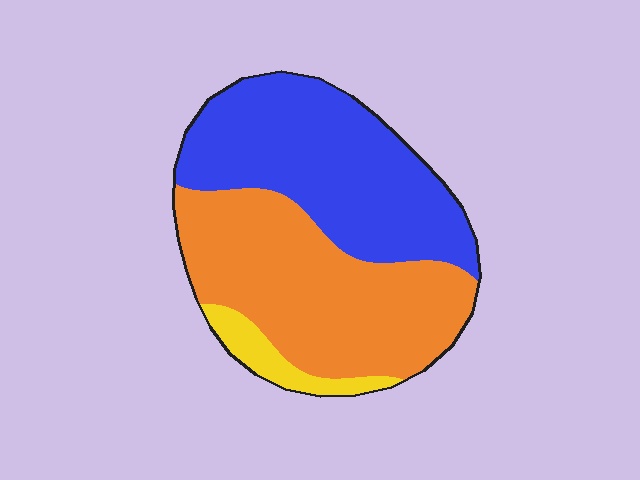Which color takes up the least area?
Yellow, at roughly 5%.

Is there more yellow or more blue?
Blue.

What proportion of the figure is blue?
Blue takes up between a quarter and a half of the figure.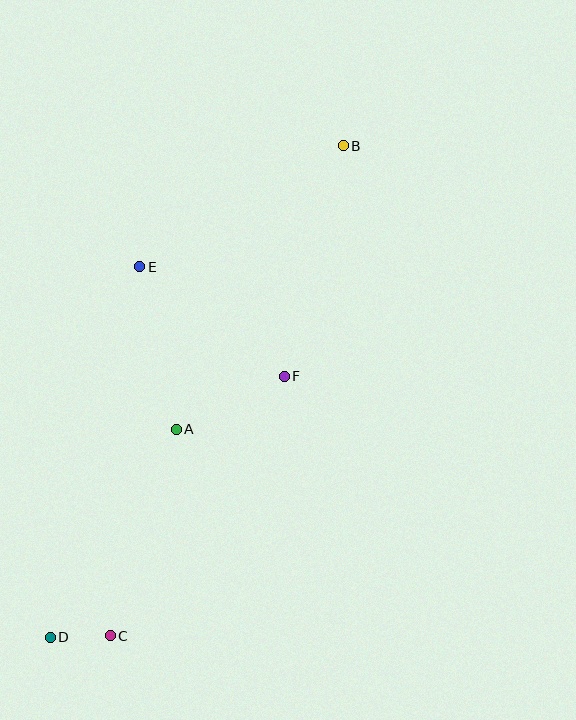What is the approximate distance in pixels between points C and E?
The distance between C and E is approximately 370 pixels.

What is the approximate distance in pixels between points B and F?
The distance between B and F is approximately 238 pixels.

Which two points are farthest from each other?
Points B and D are farthest from each other.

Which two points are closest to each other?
Points C and D are closest to each other.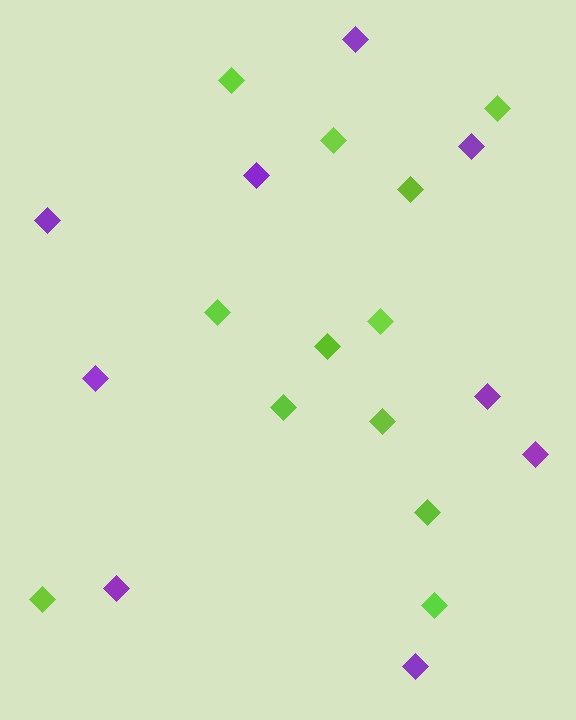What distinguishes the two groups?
There are 2 groups: one group of purple diamonds (9) and one group of lime diamonds (12).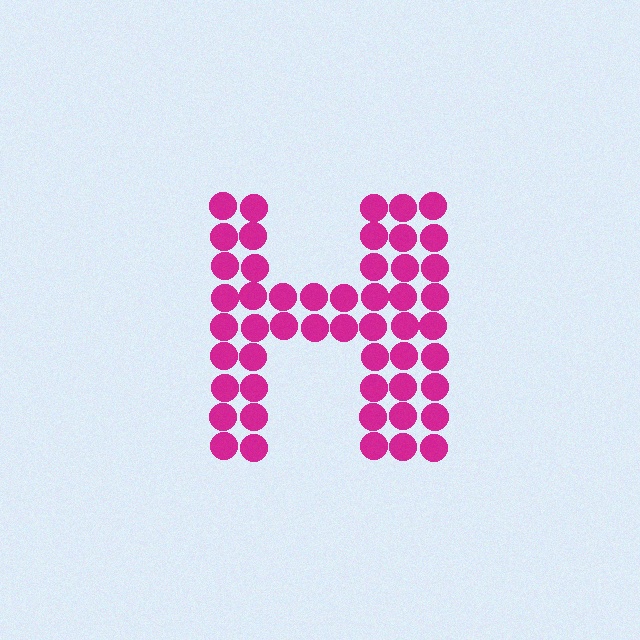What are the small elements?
The small elements are circles.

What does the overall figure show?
The overall figure shows the letter H.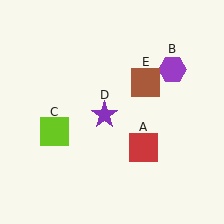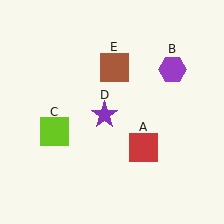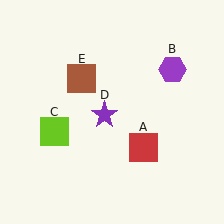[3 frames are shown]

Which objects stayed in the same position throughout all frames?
Red square (object A) and purple hexagon (object B) and lime square (object C) and purple star (object D) remained stationary.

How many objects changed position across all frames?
1 object changed position: brown square (object E).